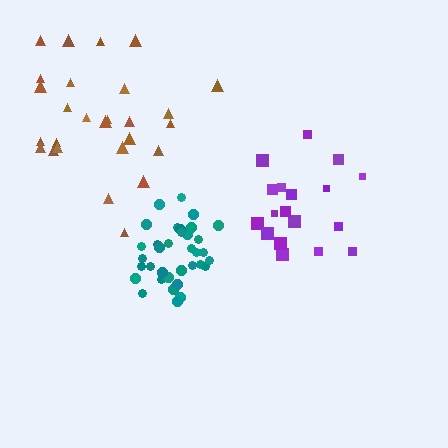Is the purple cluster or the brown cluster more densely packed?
Purple.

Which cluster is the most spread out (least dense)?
Brown.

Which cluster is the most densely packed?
Teal.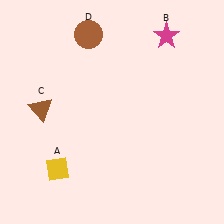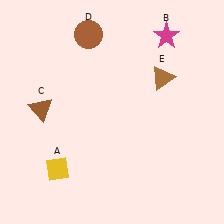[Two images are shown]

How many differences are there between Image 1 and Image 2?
There is 1 difference between the two images.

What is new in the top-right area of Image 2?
A brown triangle (E) was added in the top-right area of Image 2.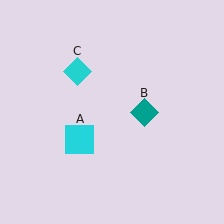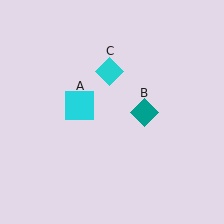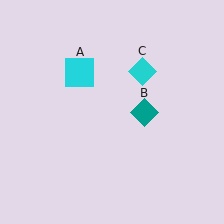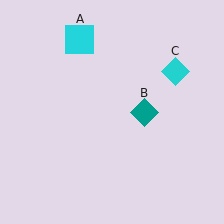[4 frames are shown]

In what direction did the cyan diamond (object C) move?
The cyan diamond (object C) moved right.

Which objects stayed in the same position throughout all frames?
Teal diamond (object B) remained stationary.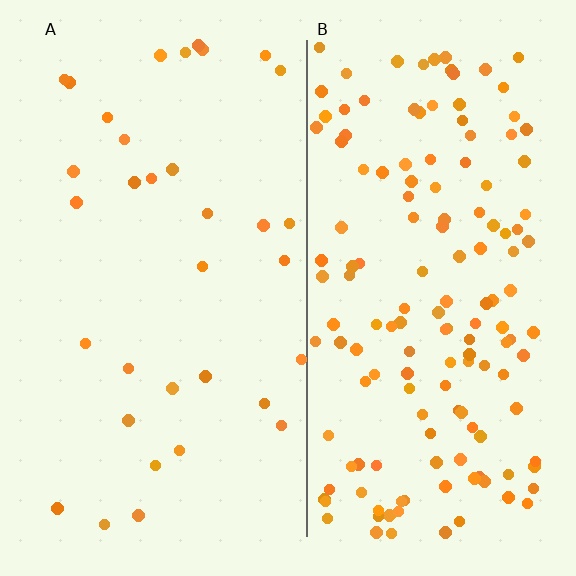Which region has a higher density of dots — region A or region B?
B (the right).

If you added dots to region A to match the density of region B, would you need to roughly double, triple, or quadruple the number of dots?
Approximately quadruple.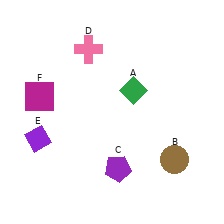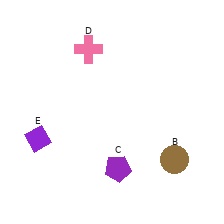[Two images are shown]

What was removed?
The green diamond (A), the magenta square (F) were removed in Image 2.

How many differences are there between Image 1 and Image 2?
There are 2 differences between the two images.